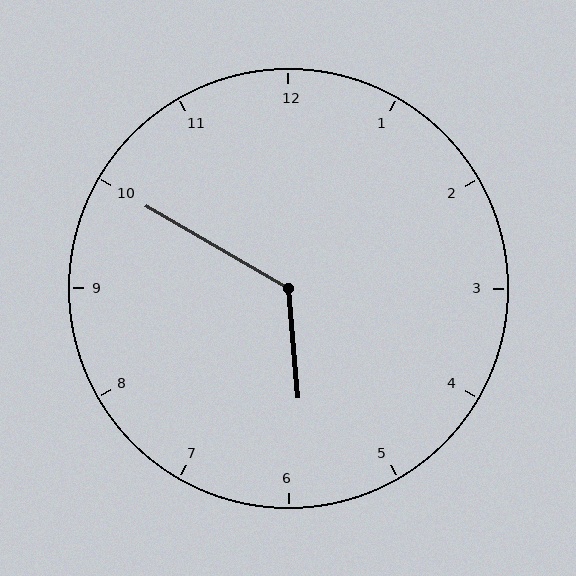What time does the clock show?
5:50.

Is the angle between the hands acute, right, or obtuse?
It is obtuse.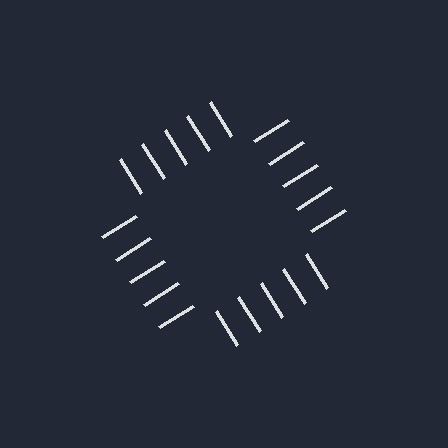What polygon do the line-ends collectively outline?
An illusory square — the line segments terminate on its edges but no continuous stroke is drawn.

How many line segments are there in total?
20 — 5 along each of the 4 edges.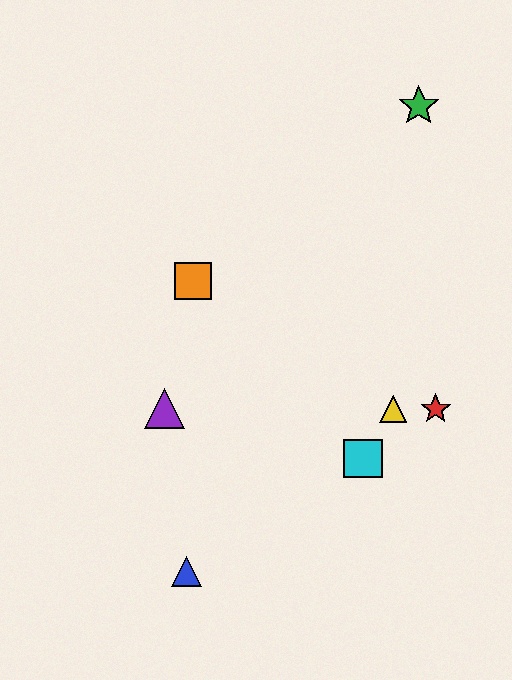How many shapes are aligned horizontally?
3 shapes (the red star, the yellow triangle, the purple triangle) are aligned horizontally.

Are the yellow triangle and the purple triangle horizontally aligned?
Yes, both are at y≈409.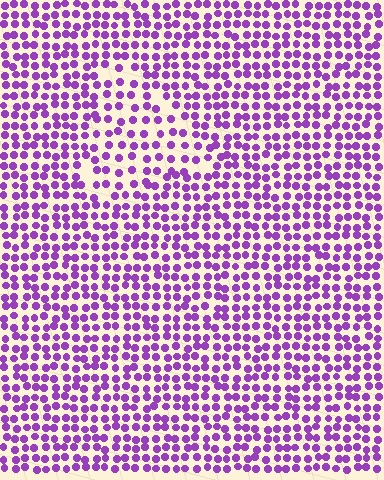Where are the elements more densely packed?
The elements are more densely packed outside the triangle boundary.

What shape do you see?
I see a triangle.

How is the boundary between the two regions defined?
The boundary is defined by a change in element density (approximately 1.6x ratio). All elements are the same color, size, and shape.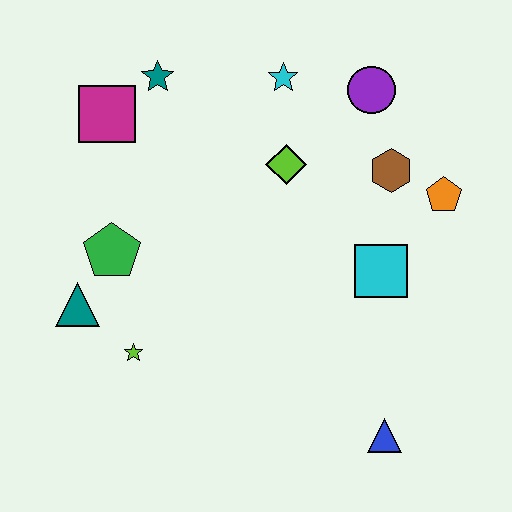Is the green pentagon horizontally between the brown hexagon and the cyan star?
No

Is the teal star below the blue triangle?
No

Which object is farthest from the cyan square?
The magenta square is farthest from the cyan square.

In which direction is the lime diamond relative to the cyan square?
The lime diamond is above the cyan square.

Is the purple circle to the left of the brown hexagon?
Yes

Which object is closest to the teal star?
The magenta square is closest to the teal star.